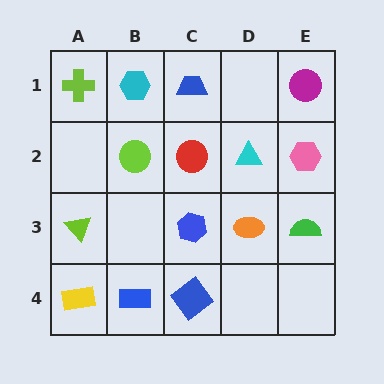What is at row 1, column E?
A magenta circle.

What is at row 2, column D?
A cyan triangle.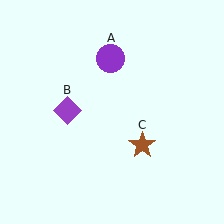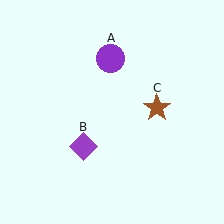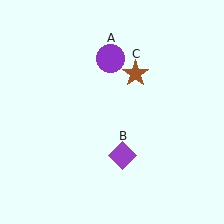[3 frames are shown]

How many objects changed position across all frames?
2 objects changed position: purple diamond (object B), brown star (object C).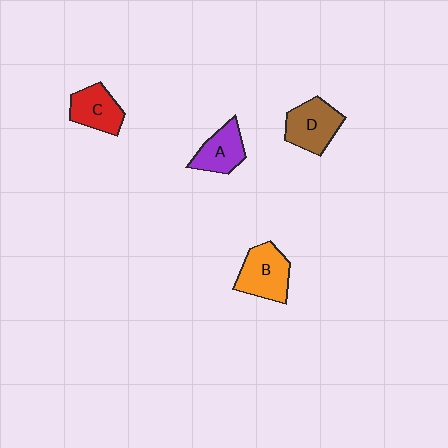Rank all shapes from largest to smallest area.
From largest to smallest: B (orange), D (brown), C (red), A (purple).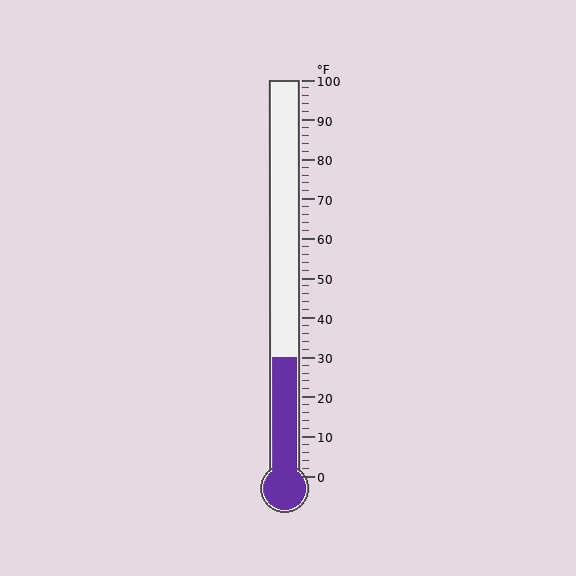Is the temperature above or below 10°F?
The temperature is above 10°F.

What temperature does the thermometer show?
The thermometer shows approximately 30°F.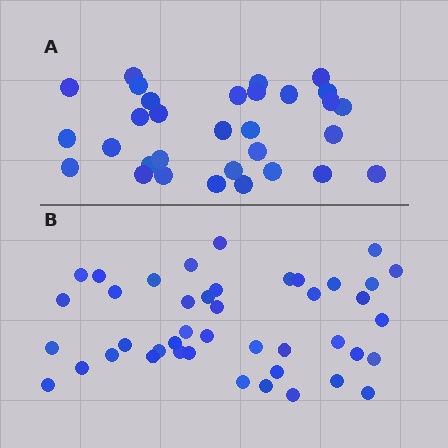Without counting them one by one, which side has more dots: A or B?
Region B (the bottom region) has more dots.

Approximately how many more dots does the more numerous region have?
Region B has roughly 12 or so more dots than region A.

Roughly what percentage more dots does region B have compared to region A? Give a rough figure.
About 40% more.